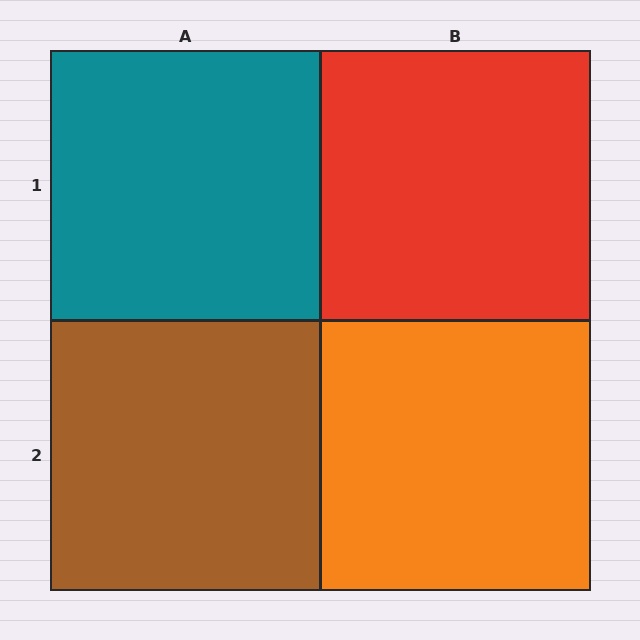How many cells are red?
1 cell is red.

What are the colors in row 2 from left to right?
Brown, orange.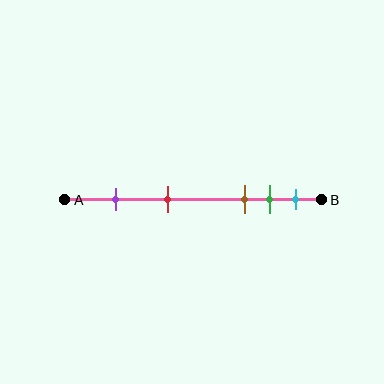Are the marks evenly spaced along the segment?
No, the marks are not evenly spaced.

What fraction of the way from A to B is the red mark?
The red mark is approximately 40% (0.4) of the way from A to B.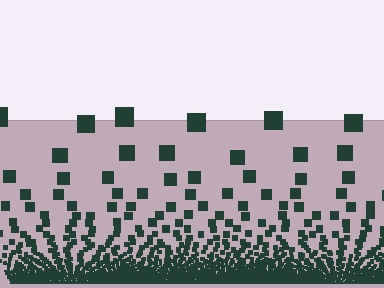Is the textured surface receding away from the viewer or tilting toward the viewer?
The surface appears to tilt toward the viewer. Texture elements get larger and sparser toward the top.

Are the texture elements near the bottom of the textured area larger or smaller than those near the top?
Smaller. The gradient is inverted — elements near the bottom are smaller and denser.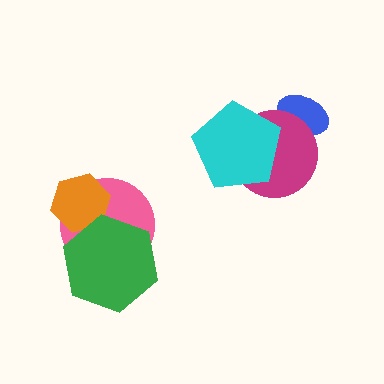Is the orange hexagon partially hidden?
Yes, it is partially covered by another shape.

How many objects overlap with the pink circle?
2 objects overlap with the pink circle.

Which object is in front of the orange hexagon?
The green hexagon is in front of the orange hexagon.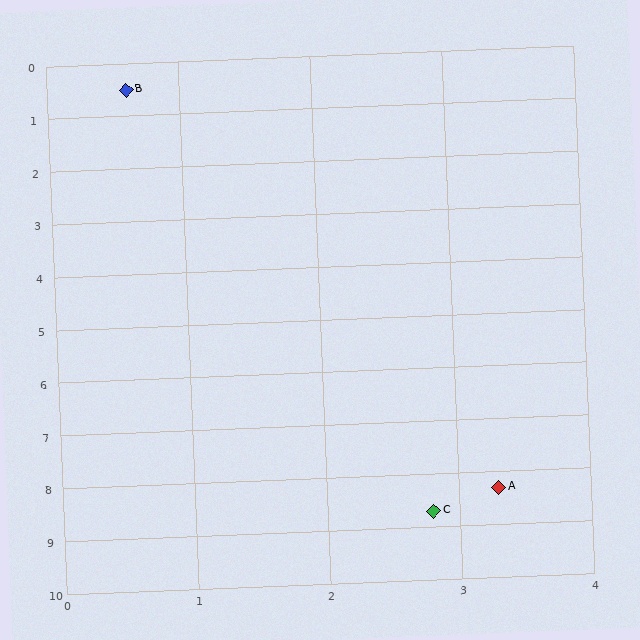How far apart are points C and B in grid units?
Points C and B are about 8.5 grid units apart.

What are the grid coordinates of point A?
Point A is at approximately (3.3, 8.3).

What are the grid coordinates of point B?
Point B is at approximately (0.6, 0.5).